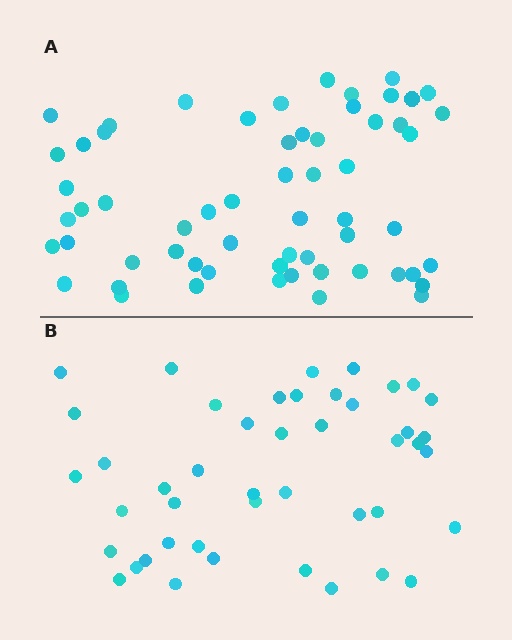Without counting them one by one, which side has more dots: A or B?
Region A (the top region) has more dots.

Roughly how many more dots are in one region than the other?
Region A has approximately 15 more dots than region B.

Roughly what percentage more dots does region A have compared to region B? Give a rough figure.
About 35% more.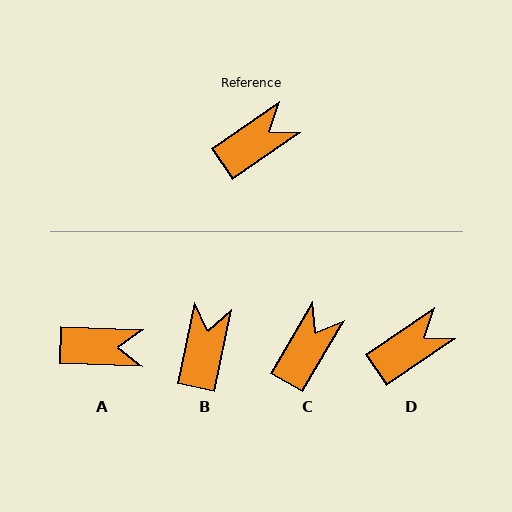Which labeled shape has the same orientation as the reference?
D.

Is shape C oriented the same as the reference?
No, it is off by about 26 degrees.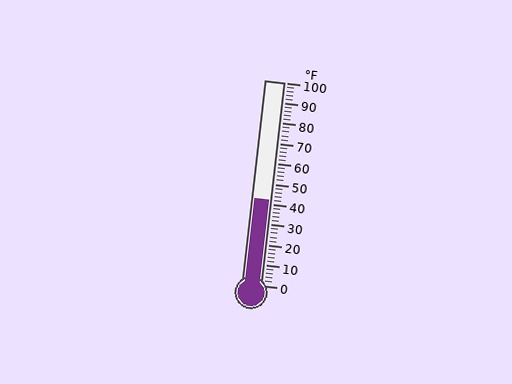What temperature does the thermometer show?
The thermometer shows approximately 42°F.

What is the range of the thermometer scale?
The thermometer scale ranges from 0°F to 100°F.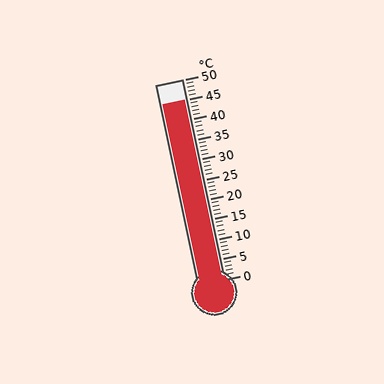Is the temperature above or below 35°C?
The temperature is above 35°C.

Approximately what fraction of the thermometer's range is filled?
The thermometer is filled to approximately 90% of its range.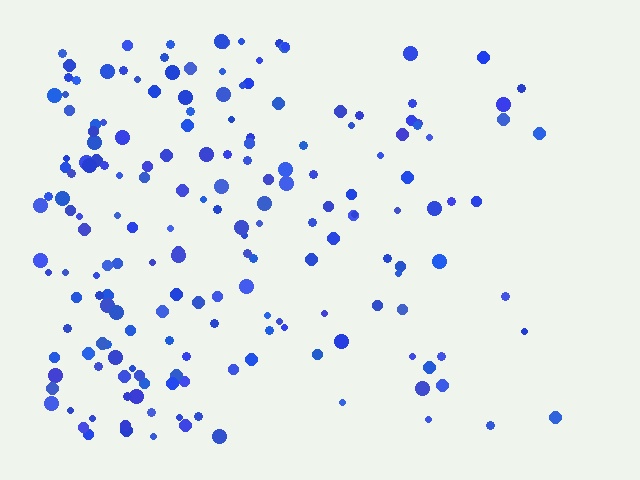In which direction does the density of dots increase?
From right to left, with the left side densest.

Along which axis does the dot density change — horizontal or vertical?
Horizontal.